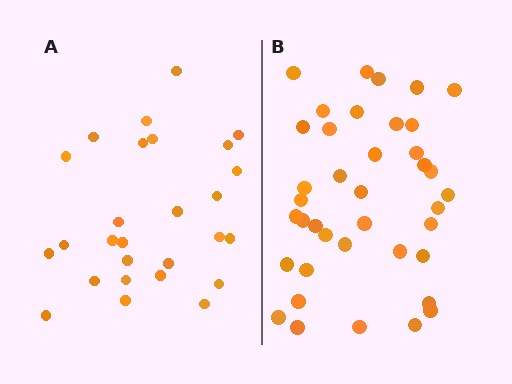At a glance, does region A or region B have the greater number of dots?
Region B (the right region) has more dots.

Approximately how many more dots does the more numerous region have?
Region B has roughly 12 or so more dots than region A.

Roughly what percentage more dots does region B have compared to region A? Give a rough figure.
About 45% more.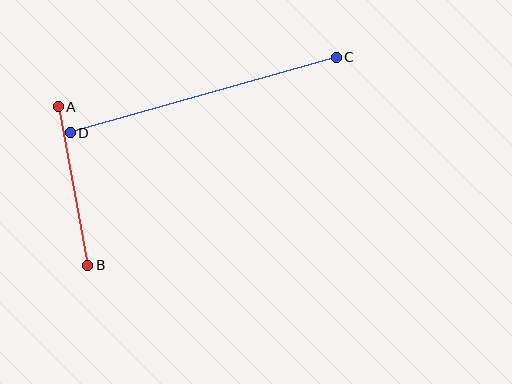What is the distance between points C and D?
The distance is approximately 276 pixels.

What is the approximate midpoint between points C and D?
The midpoint is at approximately (203, 95) pixels.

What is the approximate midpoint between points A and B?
The midpoint is at approximately (73, 186) pixels.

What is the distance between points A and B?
The distance is approximately 161 pixels.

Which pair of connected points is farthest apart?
Points C and D are farthest apart.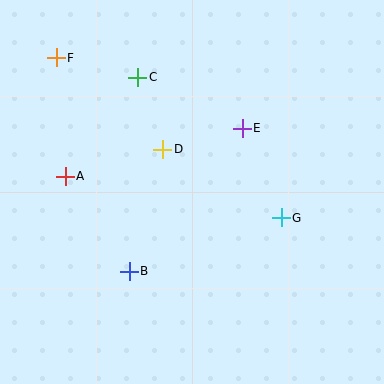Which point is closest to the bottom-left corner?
Point B is closest to the bottom-left corner.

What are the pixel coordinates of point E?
Point E is at (242, 128).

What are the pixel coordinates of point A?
Point A is at (65, 177).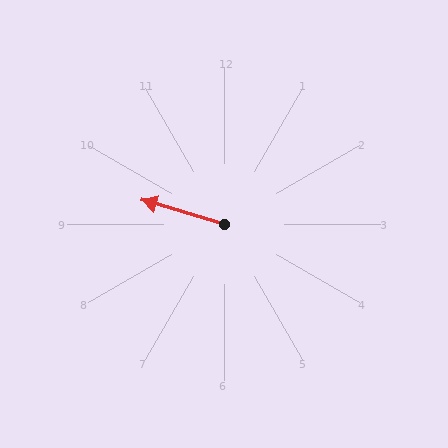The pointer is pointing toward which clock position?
Roughly 10 o'clock.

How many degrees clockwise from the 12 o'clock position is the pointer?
Approximately 287 degrees.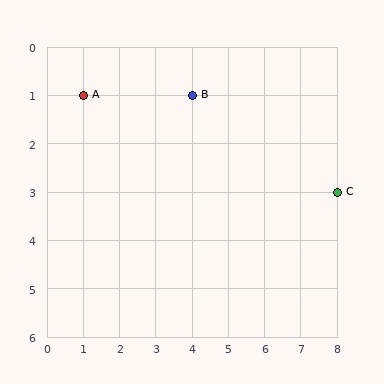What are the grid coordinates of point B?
Point B is at grid coordinates (4, 1).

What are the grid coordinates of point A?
Point A is at grid coordinates (1, 1).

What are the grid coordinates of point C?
Point C is at grid coordinates (8, 3).